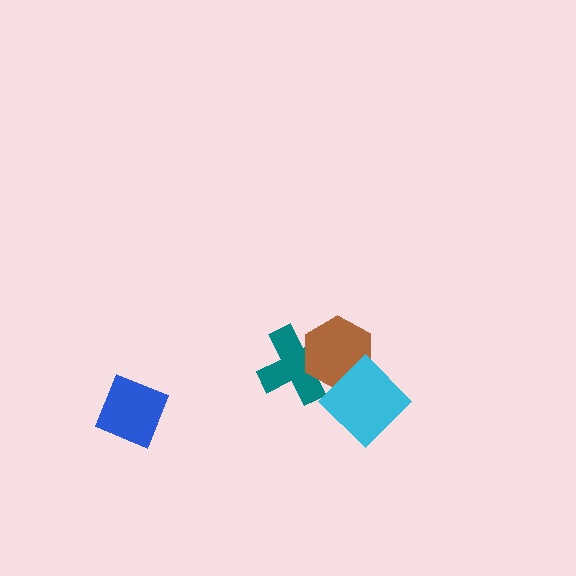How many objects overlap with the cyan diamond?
2 objects overlap with the cyan diamond.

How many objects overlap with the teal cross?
2 objects overlap with the teal cross.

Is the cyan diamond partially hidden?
No, no other shape covers it.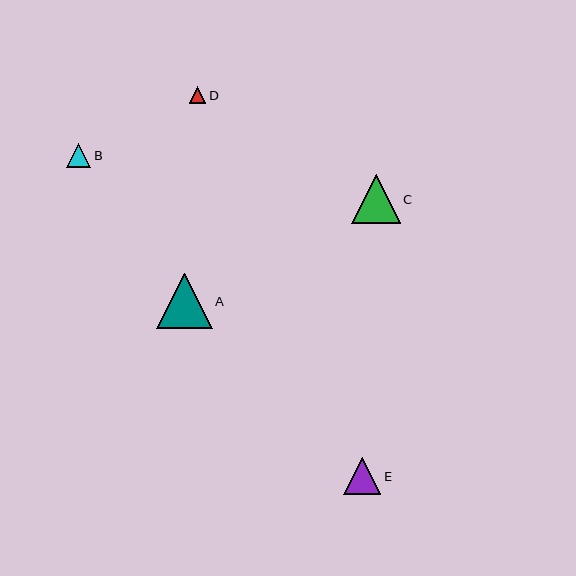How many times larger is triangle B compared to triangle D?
Triangle B is approximately 1.5 times the size of triangle D.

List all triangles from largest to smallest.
From largest to smallest: A, C, E, B, D.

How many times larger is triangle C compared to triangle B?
Triangle C is approximately 2.0 times the size of triangle B.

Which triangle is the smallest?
Triangle D is the smallest with a size of approximately 17 pixels.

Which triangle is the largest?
Triangle A is the largest with a size of approximately 55 pixels.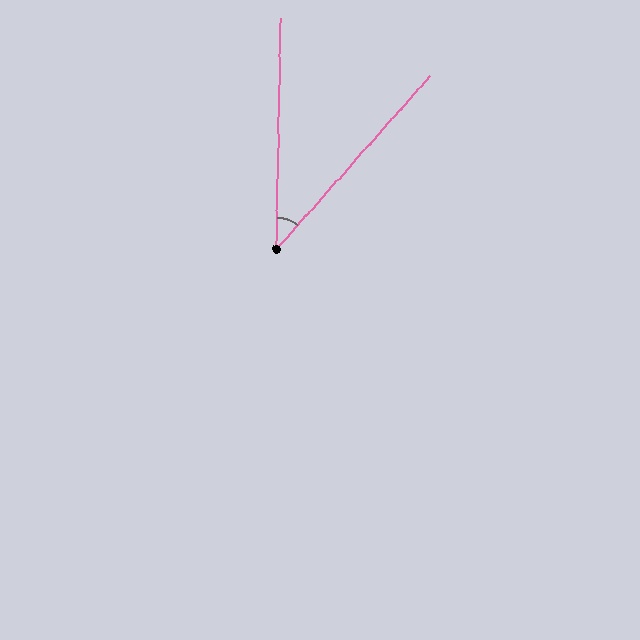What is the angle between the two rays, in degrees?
Approximately 41 degrees.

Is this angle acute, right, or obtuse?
It is acute.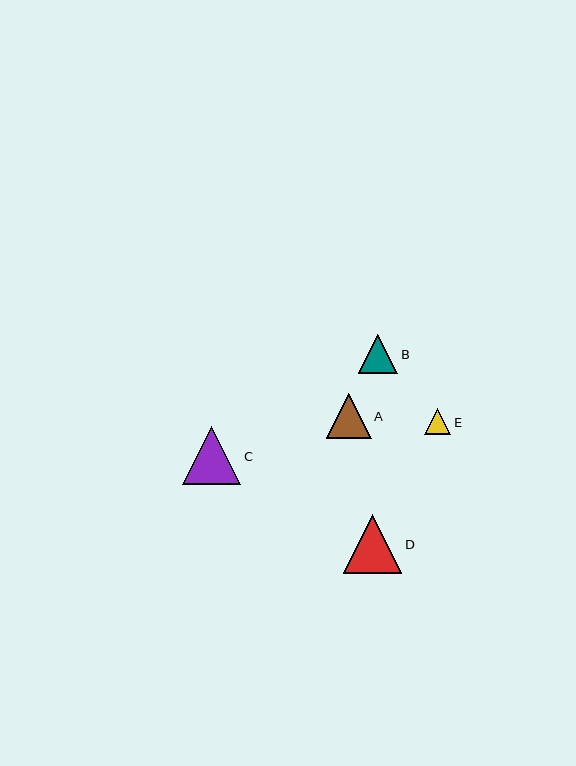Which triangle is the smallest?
Triangle E is the smallest with a size of approximately 26 pixels.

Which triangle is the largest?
Triangle D is the largest with a size of approximately 58 pixels.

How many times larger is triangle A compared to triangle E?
Triangle A is approximately 1.7 times the size of triangle E.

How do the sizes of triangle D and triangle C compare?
Triangle D and triangle C are approximately the same size.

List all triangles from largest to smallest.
From largest to smallest: D, C, A, B, E.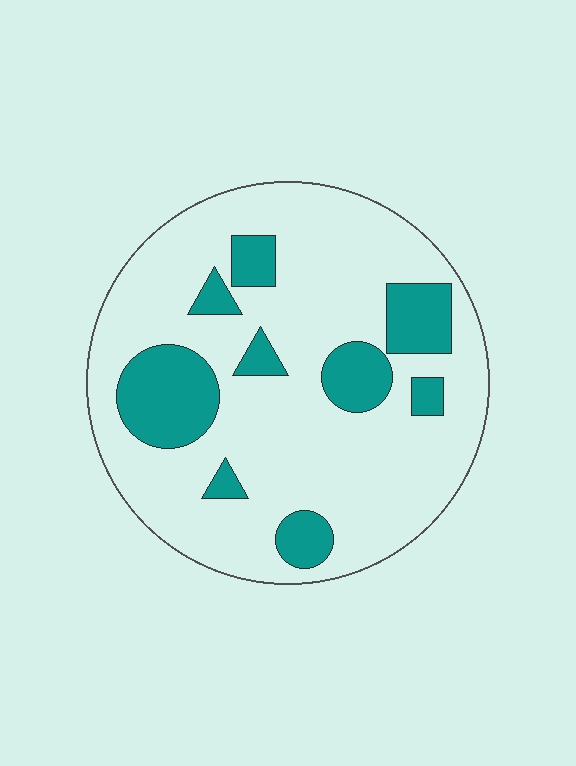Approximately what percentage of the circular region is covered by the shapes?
Approximately 20%.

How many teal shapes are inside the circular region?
9.